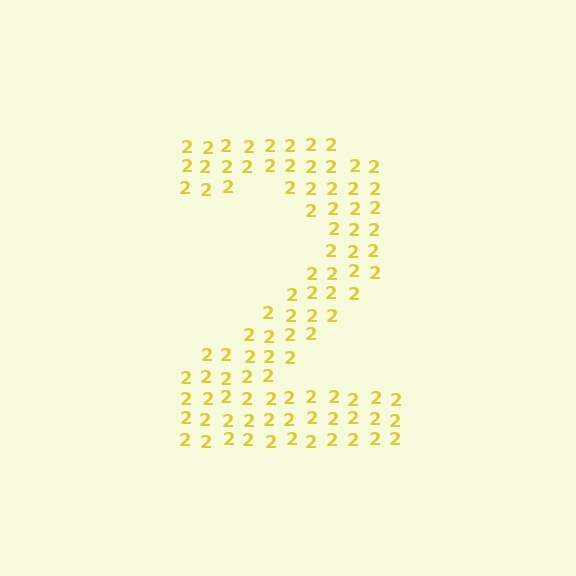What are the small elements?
The small elements are digit 2's.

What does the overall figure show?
The overall figure shows the digit 2.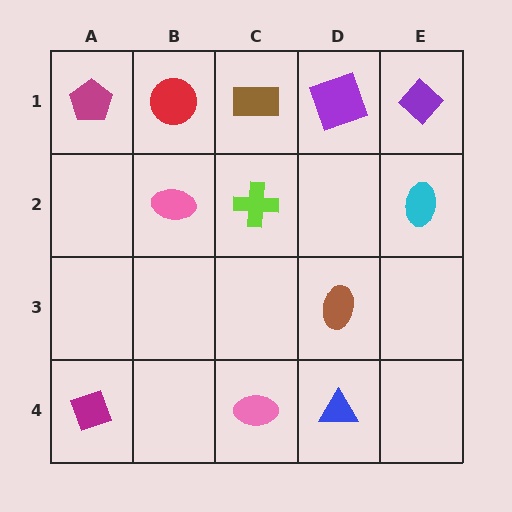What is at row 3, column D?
A brown ellipse.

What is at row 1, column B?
A red circle.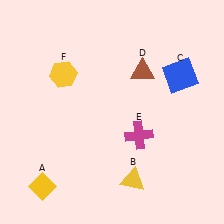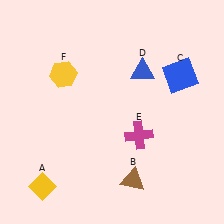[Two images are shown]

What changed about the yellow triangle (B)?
In Image 1, B is yellow. In Image 2, it changed to brown.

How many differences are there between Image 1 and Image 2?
There are 2 differences between the two images.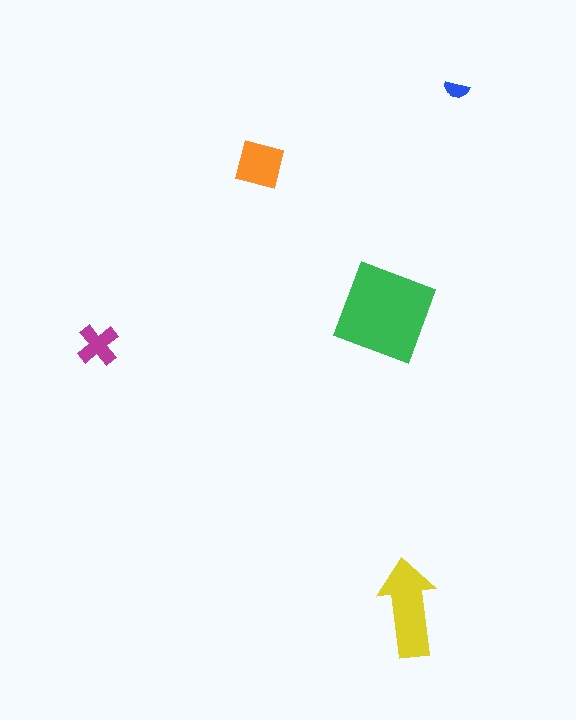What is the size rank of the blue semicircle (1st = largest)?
5th.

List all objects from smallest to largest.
The blue semicircle, the magenta cross, the orange square, the yellow arrow, the green diamond.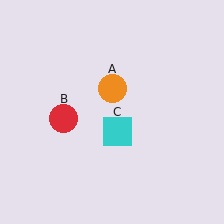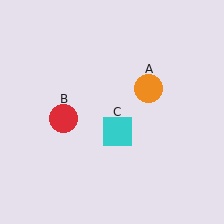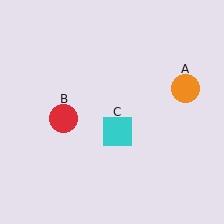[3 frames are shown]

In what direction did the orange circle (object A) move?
The orange circle (object A) moved right.